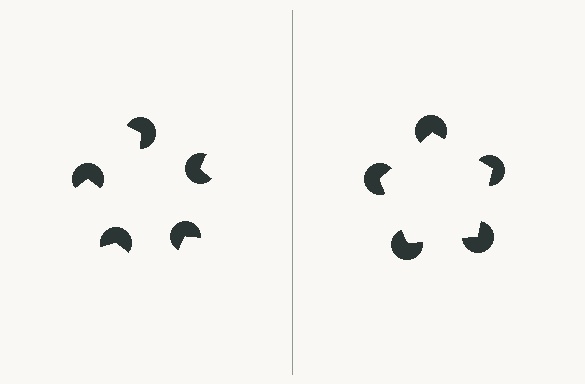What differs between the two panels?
The pac-man discs are positioned identically on both sides; only the wedge orientations differ. On the right they align to a pentagon; on the left they are misaligned.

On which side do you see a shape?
An illusory pentagon appears on the right side. On the left side the wedge cuts are rotated, so no coherent shape forms.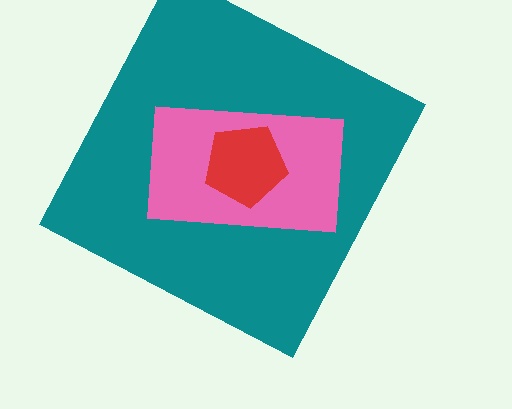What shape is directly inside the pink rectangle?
The red pentagon.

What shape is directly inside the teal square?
The pink rectangle.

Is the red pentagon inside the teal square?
Yes.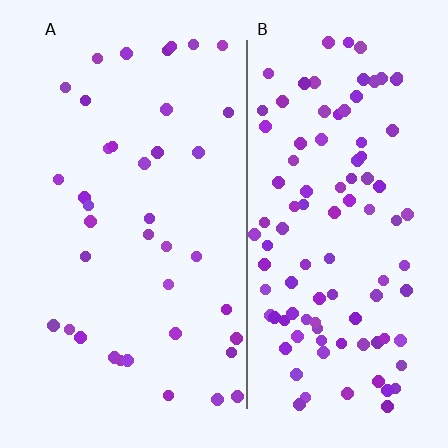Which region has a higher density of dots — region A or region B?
B (the right).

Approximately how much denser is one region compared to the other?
Approximately 2.7× — region B over region A.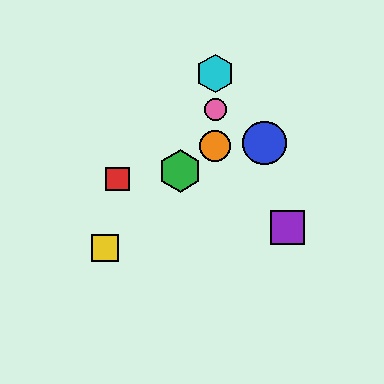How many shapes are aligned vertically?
3 shapes (the orange circle, the cyan hexagon, the pink circle) are aligned vertically.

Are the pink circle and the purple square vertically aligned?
No, the pink circle is at x≈215 and the purple square is at x≈288.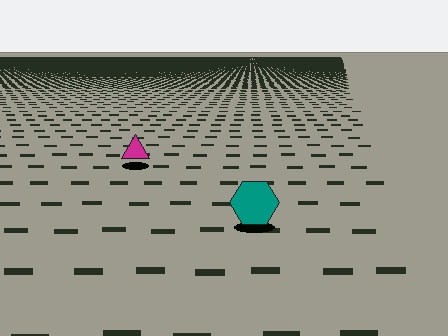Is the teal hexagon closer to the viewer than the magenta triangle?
Yes. The teal hexagon is closer — you can tell from the texture gradient: the ground texture is coarser near it.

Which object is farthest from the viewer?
The magenta triangle is farthest from the viewer. It appears smaller and the ground texture around it is denser.